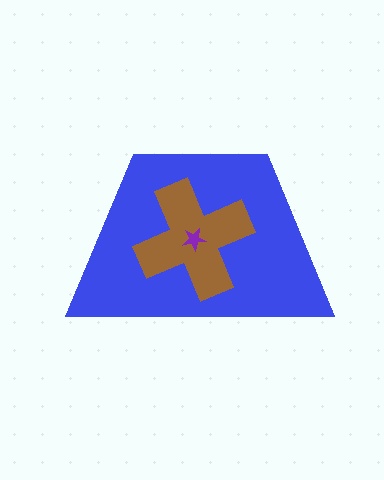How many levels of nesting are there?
3.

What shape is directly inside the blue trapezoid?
The brown cross.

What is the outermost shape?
The blue trapezoid.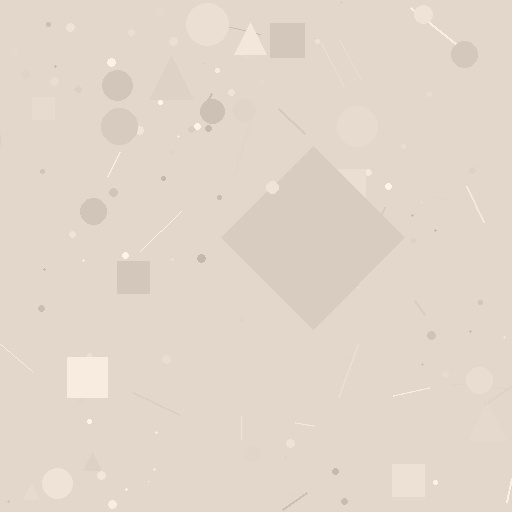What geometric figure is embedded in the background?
A diamond is embedded in the background.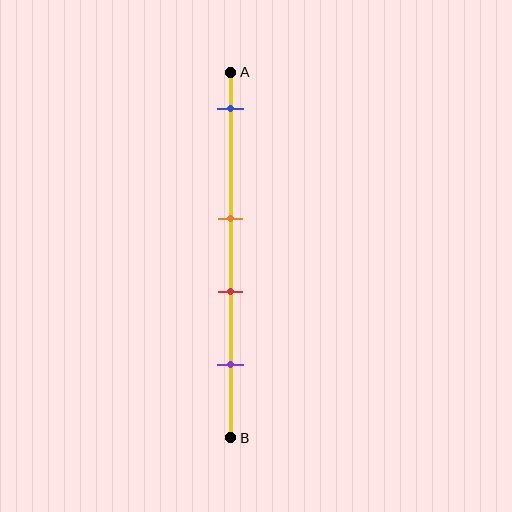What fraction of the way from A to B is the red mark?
The red mark is approximately 60% (0.6) of the way from A to B.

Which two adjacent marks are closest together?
The orange and red marks are the closest adjacent pair.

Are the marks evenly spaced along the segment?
No, the marks are not evenly spaced.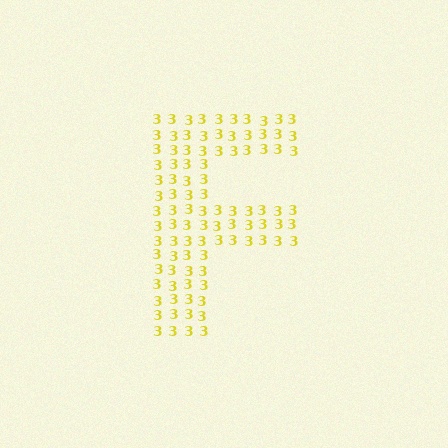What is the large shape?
The large shape is the letter F.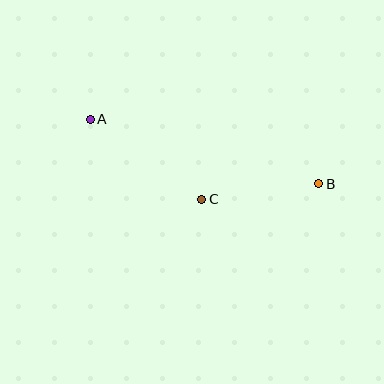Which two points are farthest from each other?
Points A and B are farthest from each other.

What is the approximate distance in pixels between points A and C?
The distance between A and C is approximately 137 pixels.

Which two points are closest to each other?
Points B and C are closest to each other.